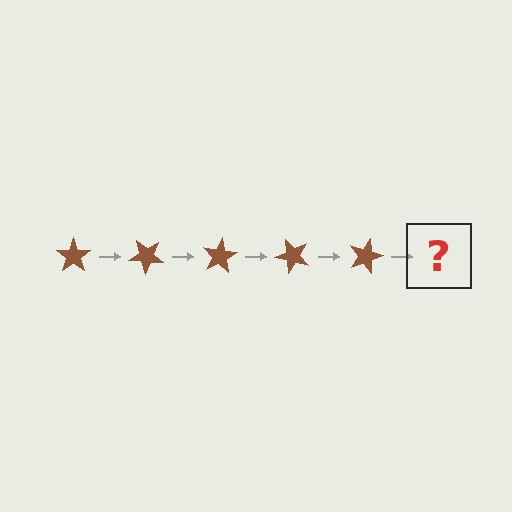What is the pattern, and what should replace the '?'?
The pattern is that the star rotates 40 degrees each step. The '?' should be a brown star rotated 200 degrees.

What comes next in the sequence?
The next element should be a brown star rotated 200 degrees.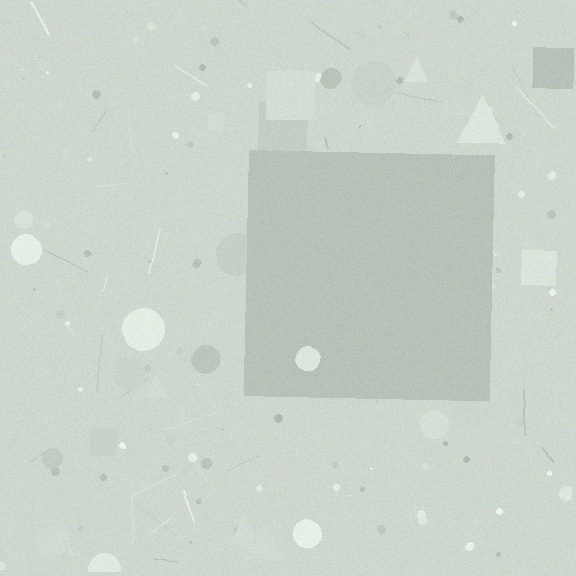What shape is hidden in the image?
A square is hidden in the image.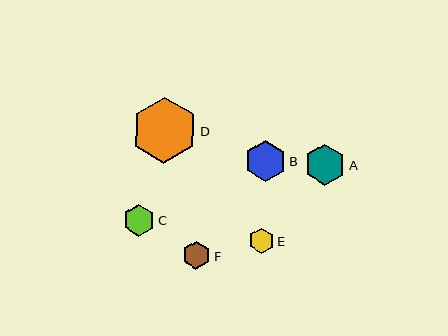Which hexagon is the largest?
Hexagon D is the largest with a size of approximately 66 pixels.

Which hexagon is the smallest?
Hexagon E is the smallest with a size of approximately 25 pixels.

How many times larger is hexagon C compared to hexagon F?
Hexagon C is approximately 1.1 times the size of hexagon F.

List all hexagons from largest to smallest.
From largest to smallest: D, A, B, C, F, E.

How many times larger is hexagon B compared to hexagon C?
Hexagon B is approximately 1.3 times the size of hexagon C.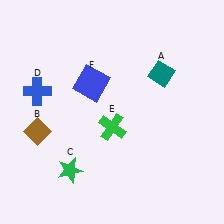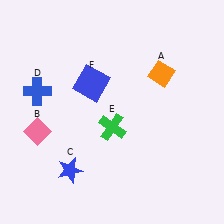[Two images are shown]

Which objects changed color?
A changed from teal to orange. B changed from brown to pink. C changed from green to blue.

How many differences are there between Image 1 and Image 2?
There are 3 differences between the two images.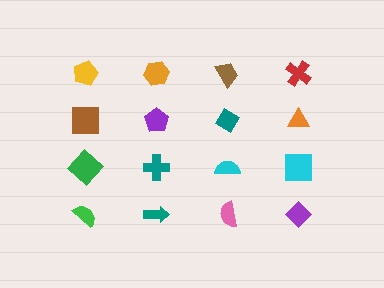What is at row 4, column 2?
A teal arrow.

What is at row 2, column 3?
A teal diamond.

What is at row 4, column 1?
A green semicircle.